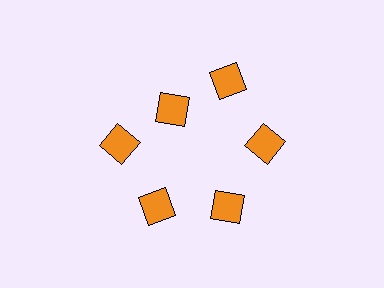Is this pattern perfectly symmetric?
No. The 6 orange diamonds are arranged in a ring, but one element near the 11 o'clock position is pulled inward toward the center, breaking the 6-fold rotational symmetry.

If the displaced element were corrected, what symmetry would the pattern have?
It would have 6-fold rotational symmetry — the pattern would map onto itself every 60 degrees.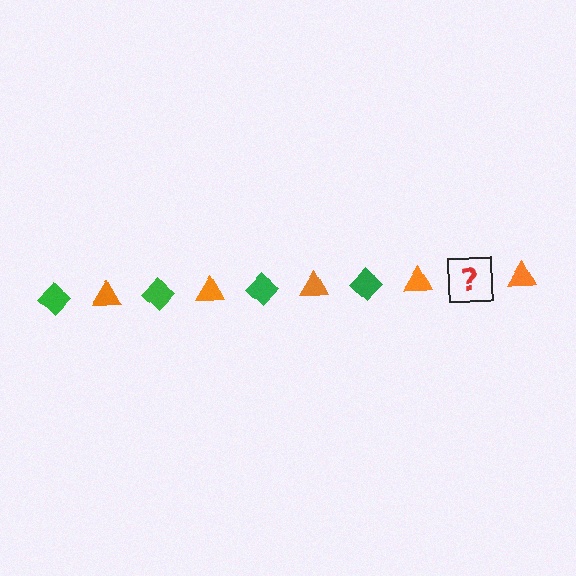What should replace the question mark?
The question mark should be replaced with a green diamond.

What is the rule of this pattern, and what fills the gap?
The rule is that the pattern alternates between green diamond and orange triangle. The gap should be filled with a green diamond.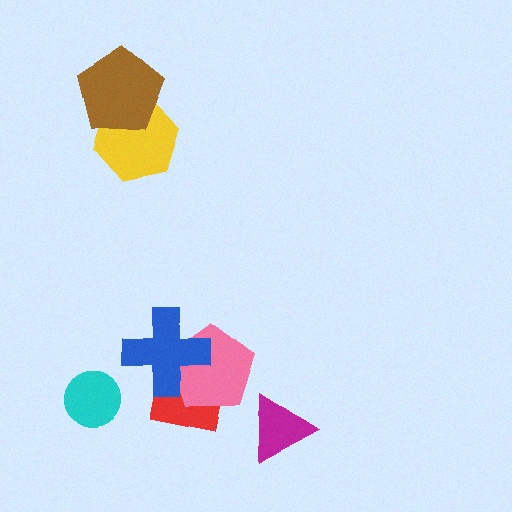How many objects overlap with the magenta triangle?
0 objects overlap with the magenta triangle.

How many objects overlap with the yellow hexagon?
1 object overlaps with the yellow hexagon.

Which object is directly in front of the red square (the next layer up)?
The pink pentagon is directly in front of the red square.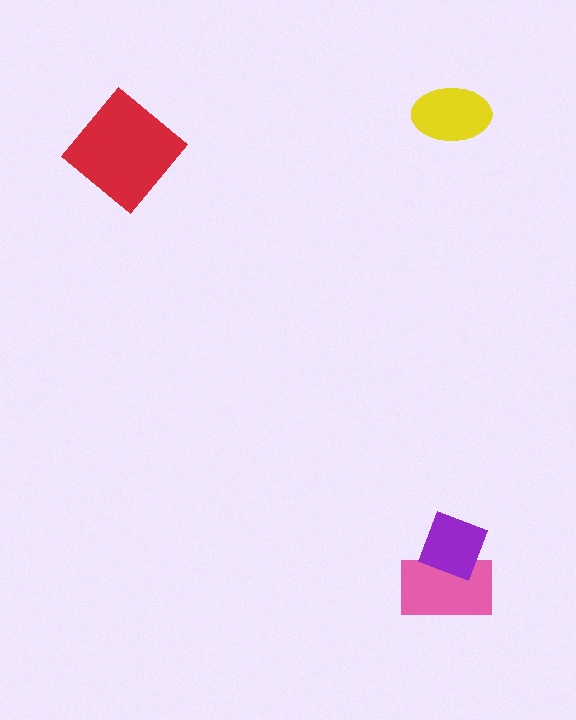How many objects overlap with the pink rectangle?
1 object overlaps with the pink rectangle.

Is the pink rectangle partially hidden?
Yes, it is partially covered by another shape.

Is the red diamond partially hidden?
No, no other shape covers it.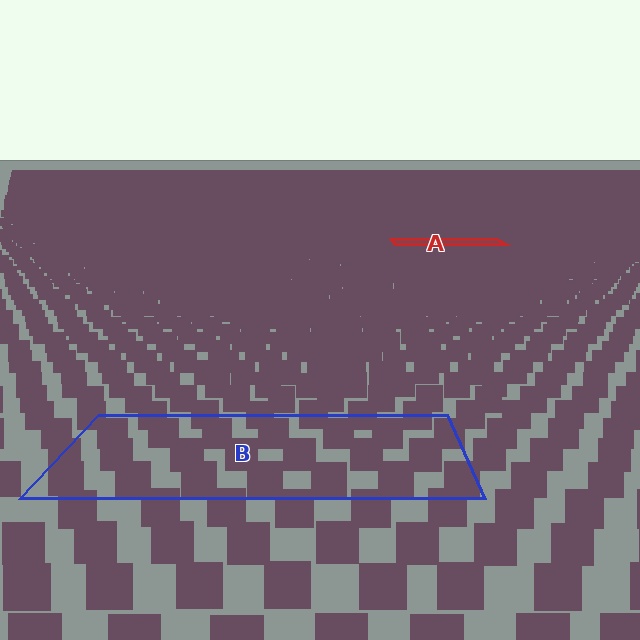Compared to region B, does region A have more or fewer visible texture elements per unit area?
Region A has more texture elements per unit area — they are packed more densely because it is farther away.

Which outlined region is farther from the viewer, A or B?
Region A is farther from the viewer — the texture elements inside it appear smaller and more densely packed.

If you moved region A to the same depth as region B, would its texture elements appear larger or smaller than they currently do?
They would appear larger. At a closer depth, the same texture elements are projected at a bigger on-screen size.